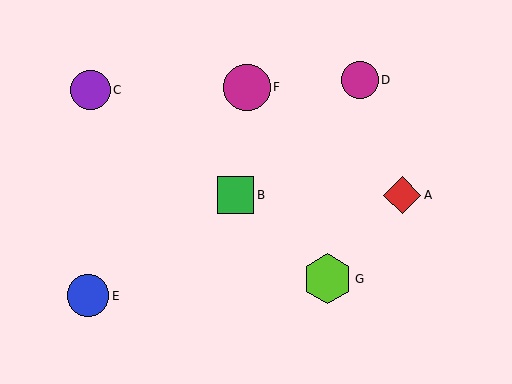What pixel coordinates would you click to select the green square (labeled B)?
Click at (235, 195) to select the green square B.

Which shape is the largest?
The lime hexagon (labeled G) is the largest.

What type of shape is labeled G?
Shape G is a lime hexagon.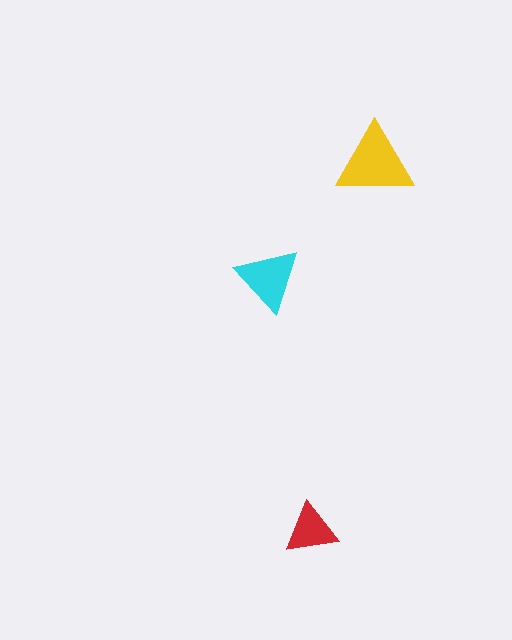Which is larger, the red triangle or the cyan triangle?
The cyan one.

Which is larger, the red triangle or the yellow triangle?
The yellow one.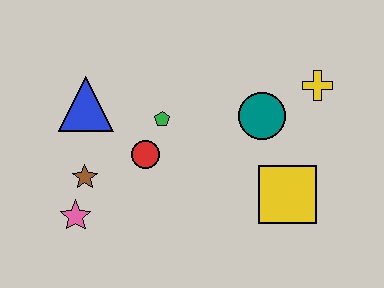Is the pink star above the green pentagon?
No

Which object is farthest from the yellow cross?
The pink star is farthest from the yellow cross.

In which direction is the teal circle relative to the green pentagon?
The teal circle is to the right of the green pentagon.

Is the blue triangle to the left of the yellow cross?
Yes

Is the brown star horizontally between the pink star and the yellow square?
Yes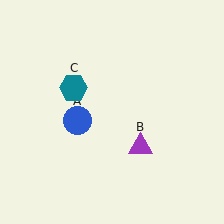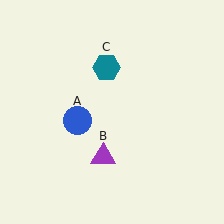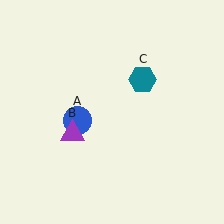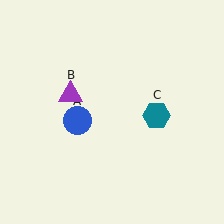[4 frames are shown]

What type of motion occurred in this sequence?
The purple triangle (object B), teal hexagon (object C) rotated clockwise around the center of the scene.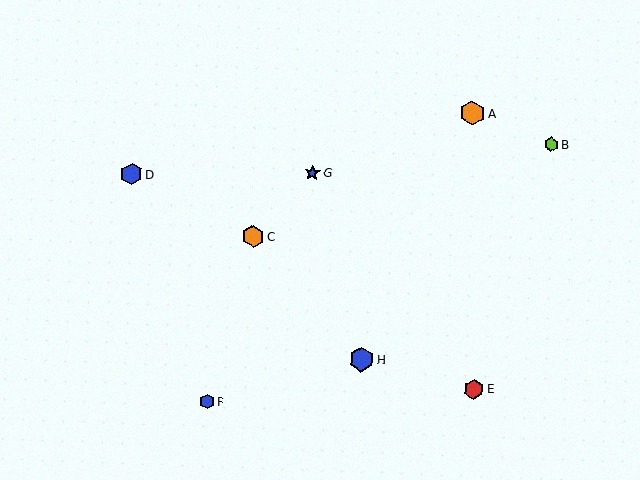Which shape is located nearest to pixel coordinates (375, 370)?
The blue hexagon (labeled H) at (361, 360) is nearest to that location.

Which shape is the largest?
The orange hexagon (labeled A) is the largest.